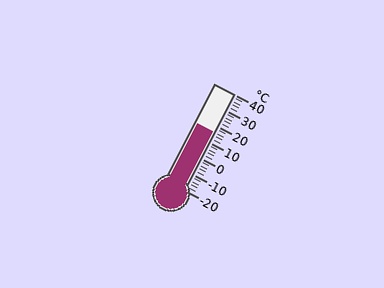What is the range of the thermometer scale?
The thermometer scale ranges from -20°C to 40°C.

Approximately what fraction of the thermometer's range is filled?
The thermometer is filled to approximately 60% of its range.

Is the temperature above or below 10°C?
The temperature is above 10°C.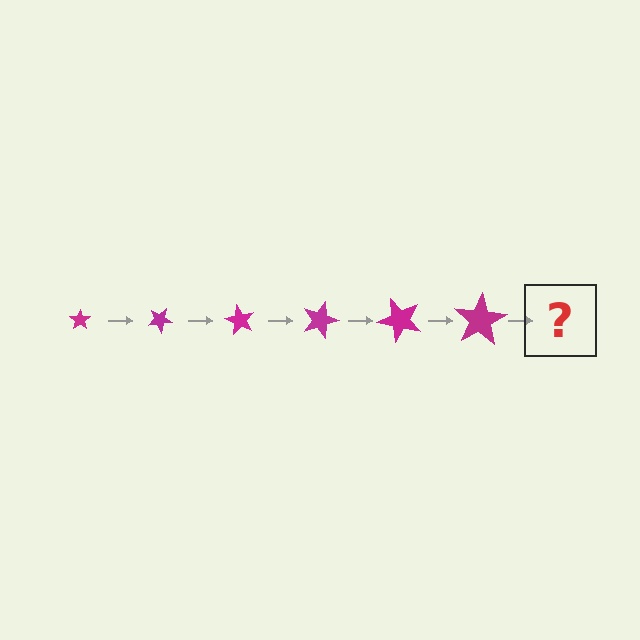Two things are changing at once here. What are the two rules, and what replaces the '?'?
The two rules are that the star grows larger each step and it rotates 30 degrees each step. The '?' should be a star, larger than the previous one and rotated 180 degrees from the start.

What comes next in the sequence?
The next element should be a star, larger than the previous one and rotated 180 degrees from the start.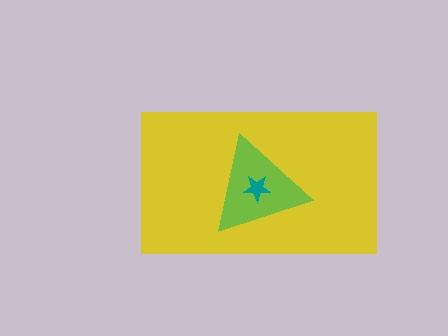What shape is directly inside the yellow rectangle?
The lime triangle.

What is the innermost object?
The teal star.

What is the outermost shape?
The yellow rectangle.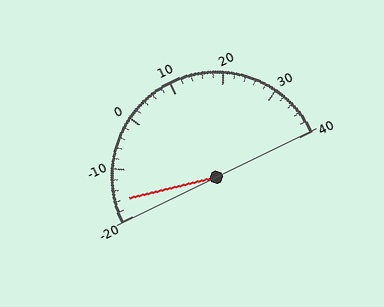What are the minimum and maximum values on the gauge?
The gauge ranges from -20 to 40.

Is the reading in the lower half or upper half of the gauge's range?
The reading is in the lower half of the range (-20 to 40).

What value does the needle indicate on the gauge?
The needle indicates approximately -16.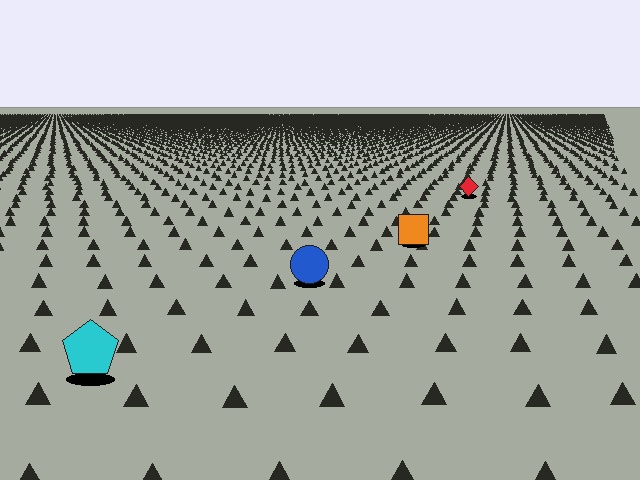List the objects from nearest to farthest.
From nearest to farthest: the cyan pentagon, the blue circle, the orange square, the red diamond.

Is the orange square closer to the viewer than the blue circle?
No. The blue circle is closer — you can tell from the texture gradient: the ground texture is coarser near it.